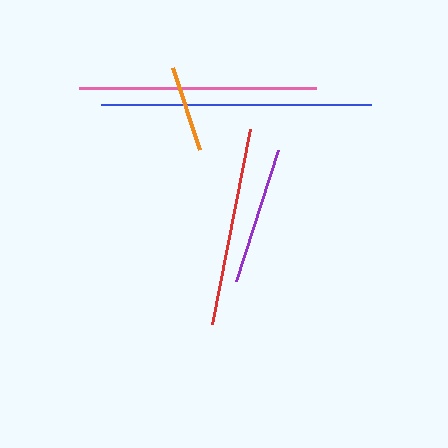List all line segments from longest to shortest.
From longest to shortest: blue, pink, red, purple, orange.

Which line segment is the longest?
The blue line is the longest at approximately 270 pixels.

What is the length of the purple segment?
The purple segment is approximately 138 pixels long.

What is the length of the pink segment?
The pink segment is approximately 236 pixels long.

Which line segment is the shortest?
The orange line is the shortest at approximately 86 pixels.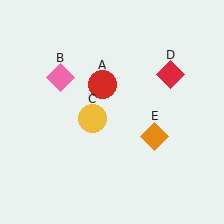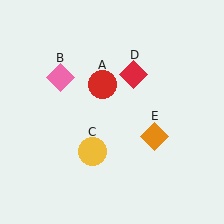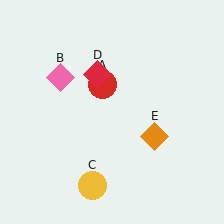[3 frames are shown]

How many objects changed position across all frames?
2 objects changed position: yellow circle (object C), red diamond (object D).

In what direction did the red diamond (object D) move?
The red diamond (object D) moved left.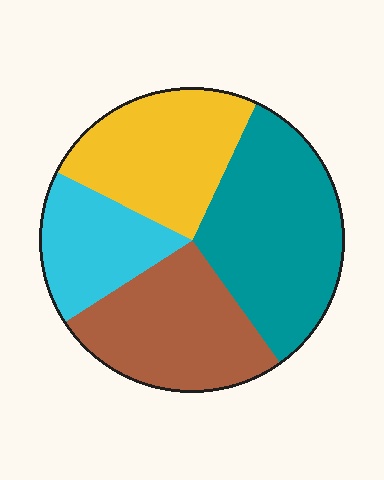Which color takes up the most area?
Teal, at roughly 35%.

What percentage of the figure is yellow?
Yellow takes up about one quarter (1/4) of the figure.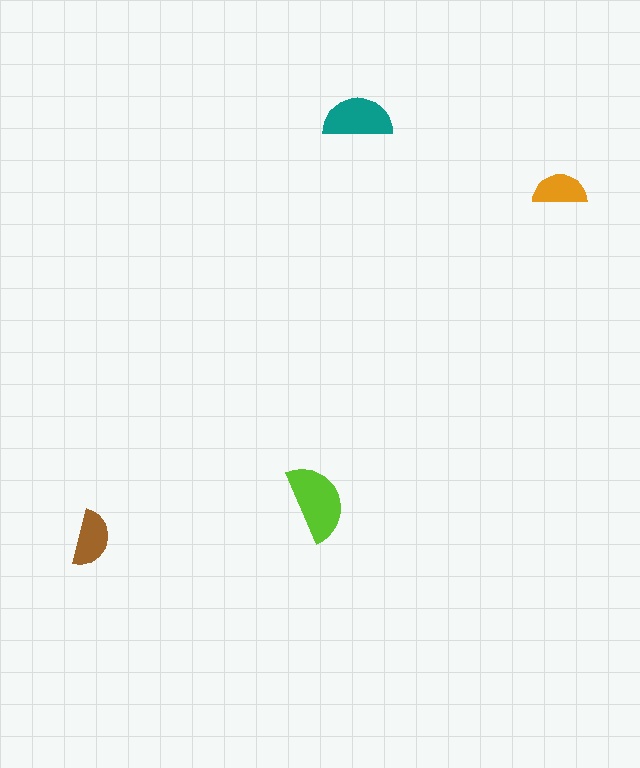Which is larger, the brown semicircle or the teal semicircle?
The teal one.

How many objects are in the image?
There are 4 objects in the image.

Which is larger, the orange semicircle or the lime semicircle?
The lime one.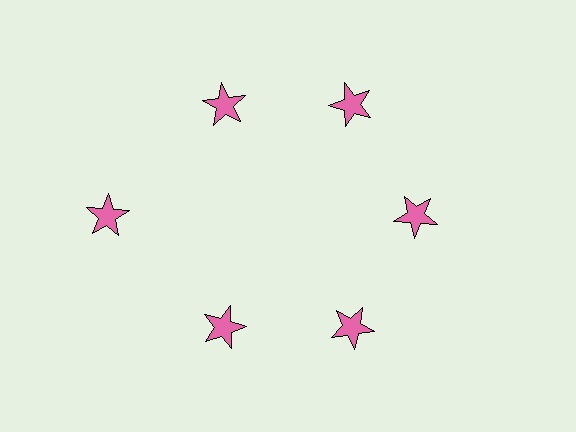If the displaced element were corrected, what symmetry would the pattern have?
It would have 6-fold rotational symmetry — the pattern would map onto itself every 60 degrees.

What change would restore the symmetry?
The symmetry would be restored by moving it inward, back onto the ring so that all 6 stars sit at equal angles and equal distance from the center.